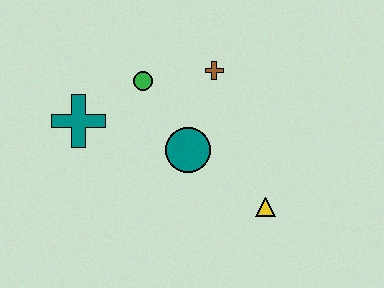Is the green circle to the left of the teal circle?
Yes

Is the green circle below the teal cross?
No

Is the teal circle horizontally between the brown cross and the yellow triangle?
No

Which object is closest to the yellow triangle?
The teal circle is closest to the yellow triangle.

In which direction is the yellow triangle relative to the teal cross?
The yellow triangle is to the right of the teal cross.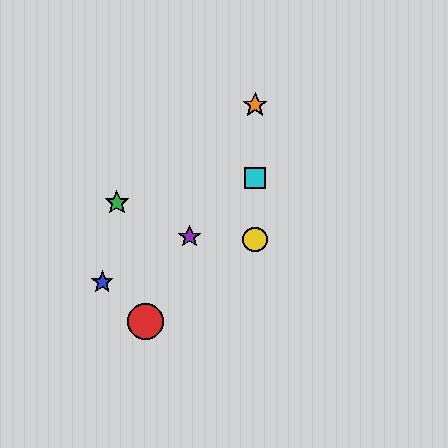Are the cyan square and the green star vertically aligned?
No, the cyan square is at x≈255 and the green star is at x≈117.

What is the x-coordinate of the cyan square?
The cyan square is at x≈255.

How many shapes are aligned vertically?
3 shapes (the yellow circle, the orange star, the cyan square) are aligned vertically.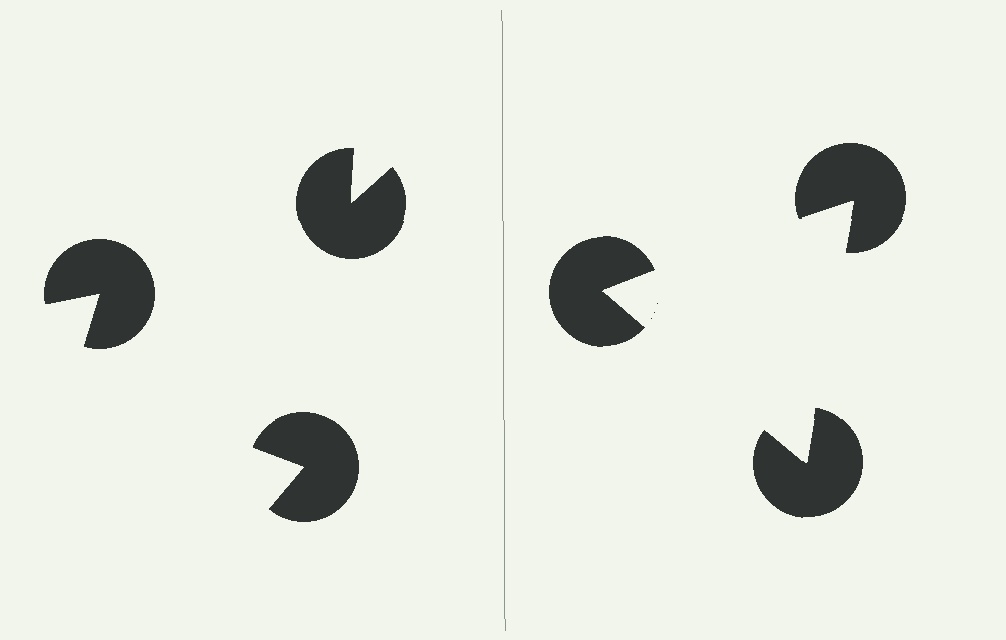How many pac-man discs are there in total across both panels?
6 — 3 on each side.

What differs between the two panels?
The pac-man discs are positioned identically on both sides; only the wedge orientations differ. On the right they align to a triangle; on the left they are misaligned.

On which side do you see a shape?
An illusory triangle appears on the right side. On the left side the wedge cuts are rotated, so no coherent shape forms.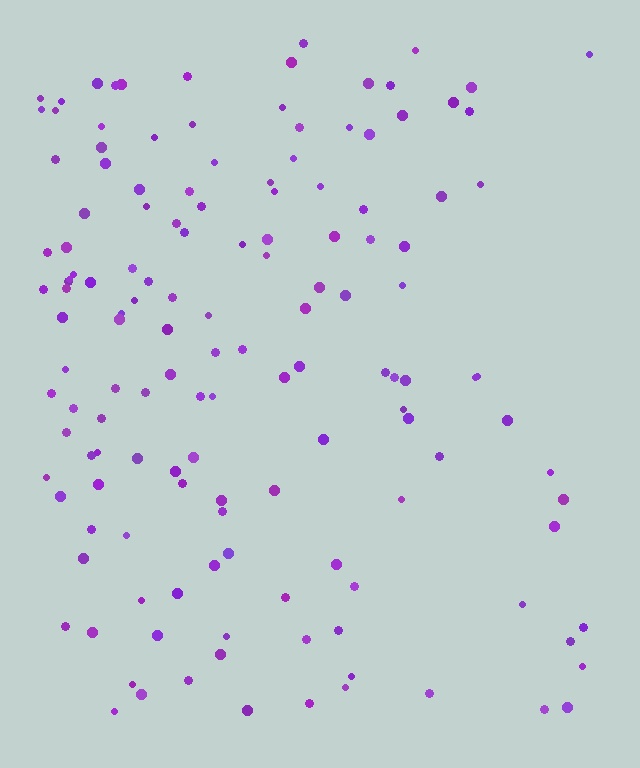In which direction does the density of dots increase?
From right to left, with the left side densest.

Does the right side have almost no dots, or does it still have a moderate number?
Still a moderate number, just noticeably fewer than the left.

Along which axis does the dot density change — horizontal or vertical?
Horizontal.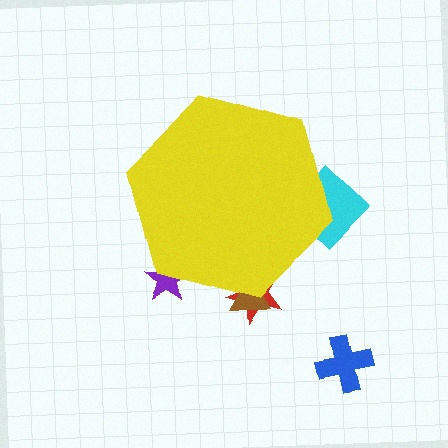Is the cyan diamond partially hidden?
Yes, the cyan diamond is partially hidden behind the yellow hexagon.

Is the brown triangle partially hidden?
Yes, the brown triangle is partially hidden behind the yellow hexagon.